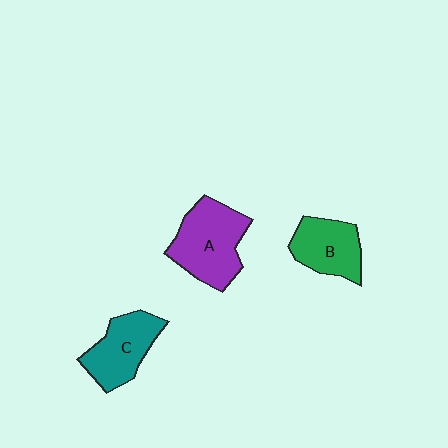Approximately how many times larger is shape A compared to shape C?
Approximately 1.3 times.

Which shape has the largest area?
Shape A (purple).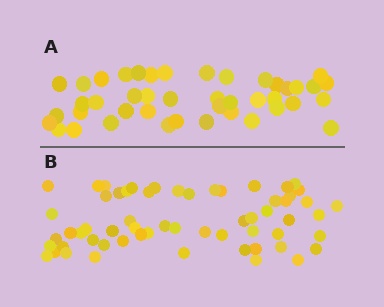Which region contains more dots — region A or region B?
Region B (the bottom region) has more dots.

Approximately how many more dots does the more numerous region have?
Region B has approximately 15 more dots than region A.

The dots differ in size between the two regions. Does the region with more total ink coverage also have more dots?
No. Region A has more total ink coverage because its dots are larger, but region B actually contains more individual dots. Total area can be misleading — the number of items is what matters here.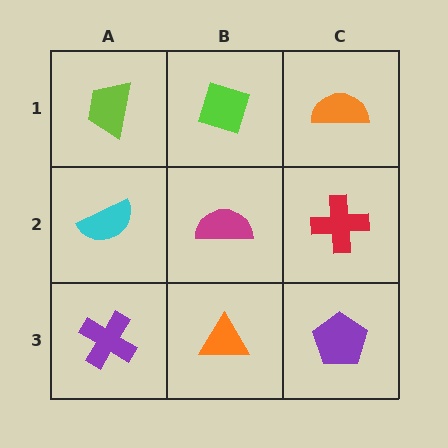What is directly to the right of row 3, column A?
An orange triangle.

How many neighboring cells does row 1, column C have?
2.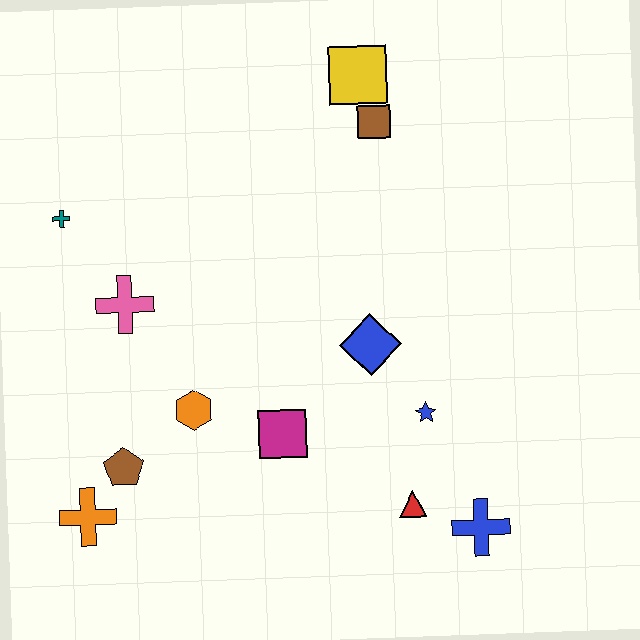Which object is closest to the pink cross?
The teal cross is closest to the pink cross.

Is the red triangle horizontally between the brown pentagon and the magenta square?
No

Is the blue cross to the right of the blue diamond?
Yes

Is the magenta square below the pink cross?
Yes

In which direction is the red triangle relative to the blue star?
The red triangle is below the blue star.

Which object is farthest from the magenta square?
The yellow square is farthest from the magenta square.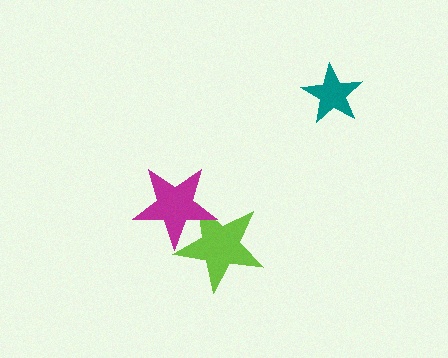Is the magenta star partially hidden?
No, no other shape covers it.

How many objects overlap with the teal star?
0 objects overlap with the teal star.